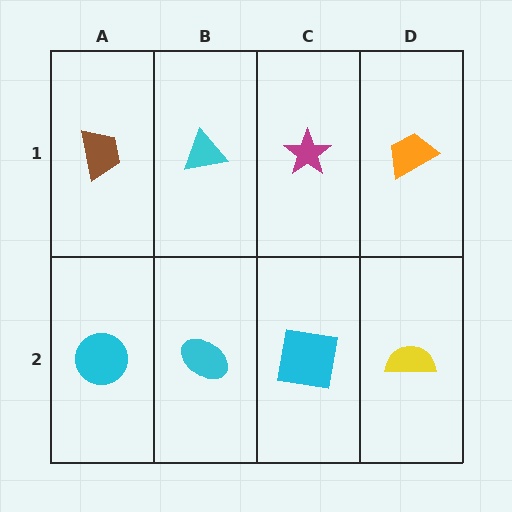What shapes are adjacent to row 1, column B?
A cyan ellipse (row 2, column B), a brown trapezoid (row 1, column A), a magenta star (row 1, column C).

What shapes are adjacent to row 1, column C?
A cyan square (row 2, column C), a cyan triangle (row 1, column B), an orange trapezoid (row 1, column D).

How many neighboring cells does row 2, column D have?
2.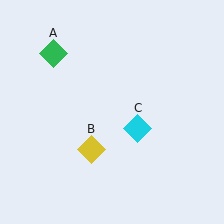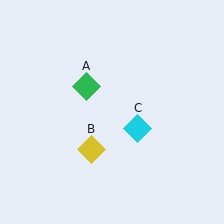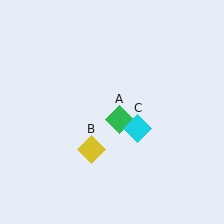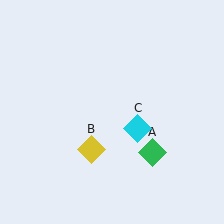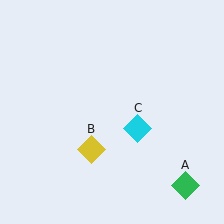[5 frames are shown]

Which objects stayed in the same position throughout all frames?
Yellow diamond (object B) and cyan diamond (object C) remained stationary.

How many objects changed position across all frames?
1 object changed position: green diamond (object A).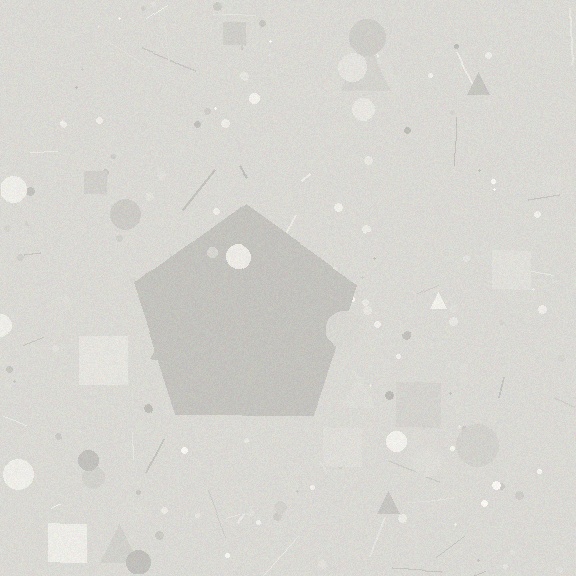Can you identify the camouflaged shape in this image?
The camouflaged shape is a pentagon.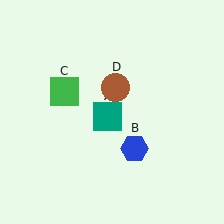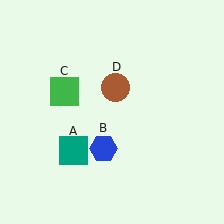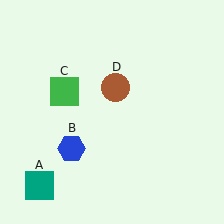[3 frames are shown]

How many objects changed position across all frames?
2 objects changed position: teal square (object A), blue hexagon (object B).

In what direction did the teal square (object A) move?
The teal square (object A) moved down and to the left.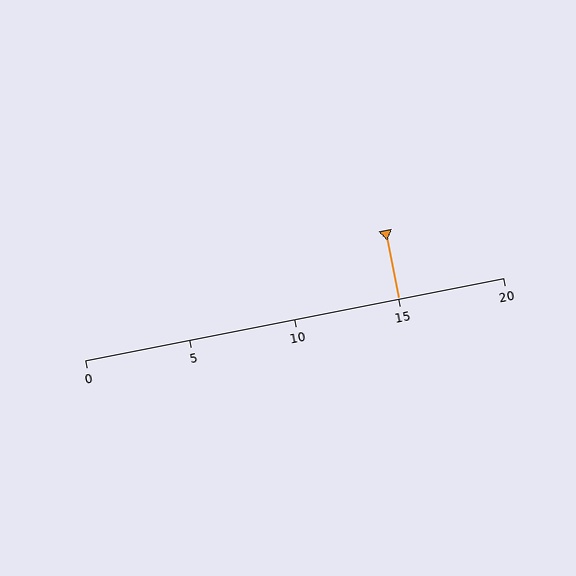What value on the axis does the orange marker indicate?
The marker indicates approximately 15.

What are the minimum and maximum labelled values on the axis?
The axis runs from 0 to 20.